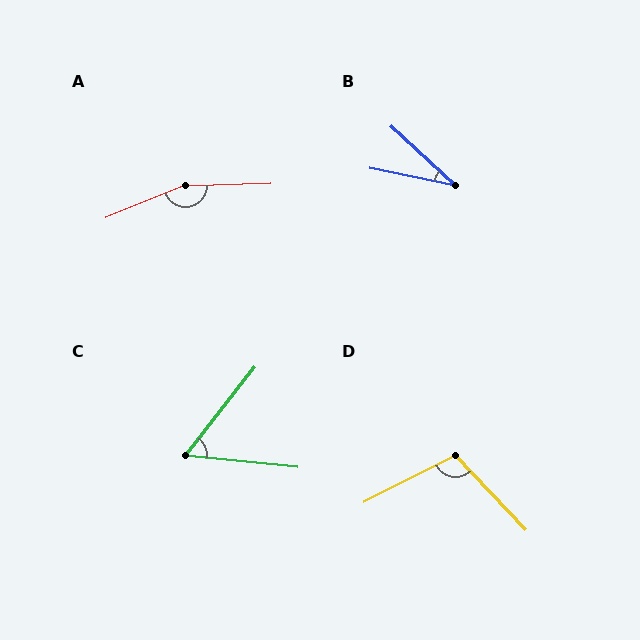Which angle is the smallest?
B, at approximately 31 degrees.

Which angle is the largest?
A, at approximately 159 degrees.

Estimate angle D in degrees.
Approximately 107 degrees.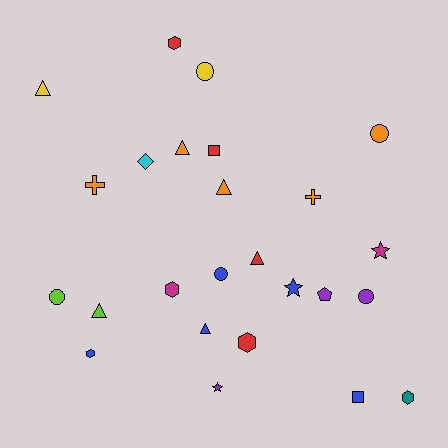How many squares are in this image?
There are 2 squares.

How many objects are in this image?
There are 25 objects.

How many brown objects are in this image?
There are no brown objects.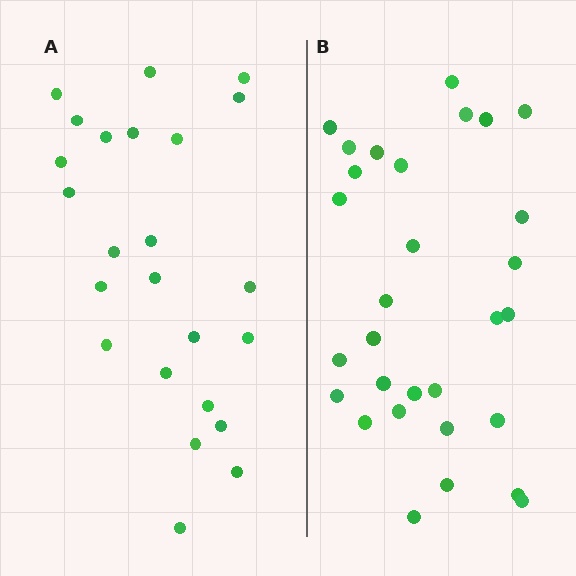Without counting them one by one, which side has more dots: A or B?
Region B (the right region) has more dots.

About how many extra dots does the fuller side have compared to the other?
Region B has about 6 more dots than region A.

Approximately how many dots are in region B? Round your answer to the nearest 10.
About 30 dots.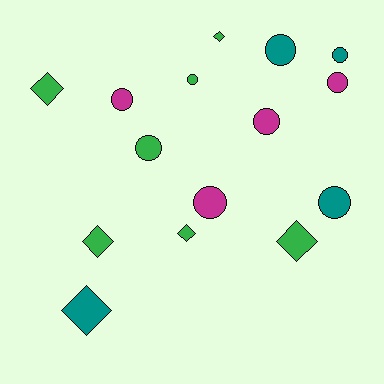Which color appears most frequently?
Green, with 7 objects.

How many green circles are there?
There are 2 green circles.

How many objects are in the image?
There are 15 objects.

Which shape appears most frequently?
Circle, with 9 objects.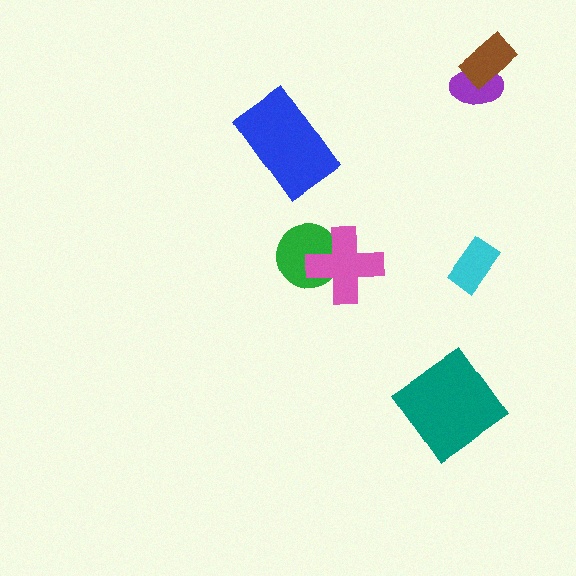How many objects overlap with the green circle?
1 object overlaps with the green circle.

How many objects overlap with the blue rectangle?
0 objects overlap with the blue rectangle.